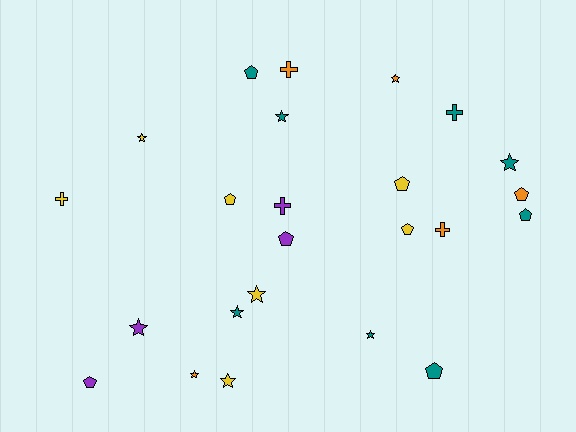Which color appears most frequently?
Teal, with 8 objects.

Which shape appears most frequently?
Star, with 10 objects.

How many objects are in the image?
There are 24 objects.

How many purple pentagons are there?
There are 2 purple pentagons.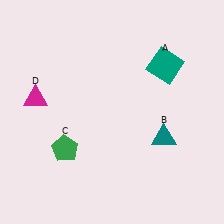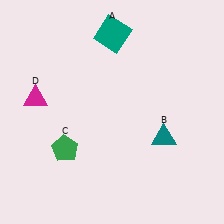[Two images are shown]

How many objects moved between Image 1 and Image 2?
1 object moved between the two images.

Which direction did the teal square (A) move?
The teal square (A) moved left.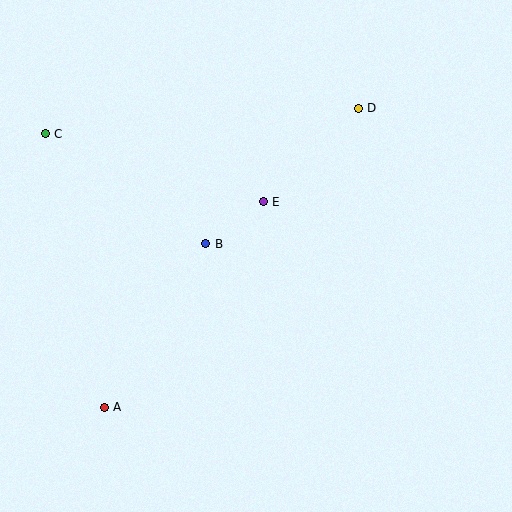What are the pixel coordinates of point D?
Point D is at (358, 108).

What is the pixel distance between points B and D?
The distance between B and D is 204 pixels.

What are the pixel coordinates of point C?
Point C is at (45, 134).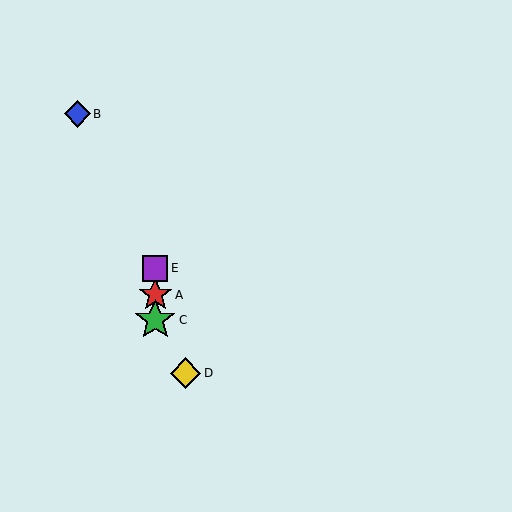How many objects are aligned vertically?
3 objects (A, C, E) are aligned vertically.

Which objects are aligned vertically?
Objects A, C, E are aligned vertically.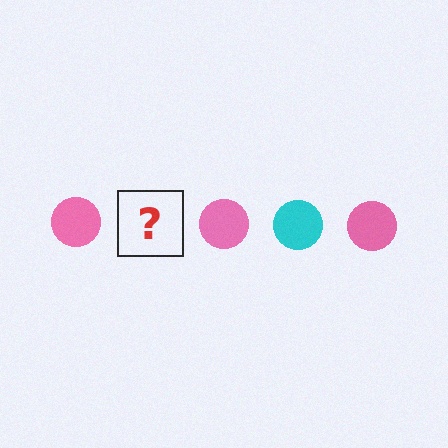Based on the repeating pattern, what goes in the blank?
The blank should be a cyan circle.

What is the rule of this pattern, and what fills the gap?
The rule is that the pattern cycles through pink, cyan circles. The gap should be filled with a cyan circle.